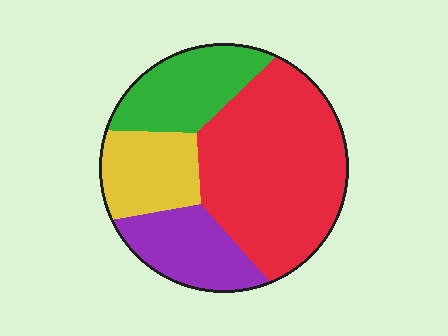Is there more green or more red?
Red.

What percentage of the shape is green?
Green covers about 20% of the shape.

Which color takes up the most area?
Red, at roughly 50%.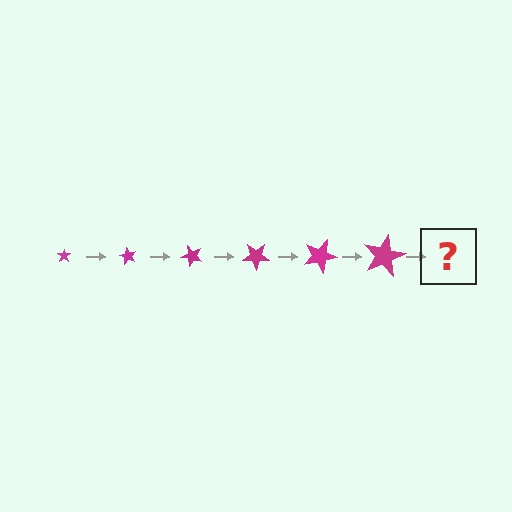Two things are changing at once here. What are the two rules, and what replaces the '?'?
The two rules are that the star grows larger each step and it rotates 60 degrees each step. The '?' should be a star, larger than the previous one and rotated 360 degrees from the start.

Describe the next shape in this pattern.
It should be a star, larger than the previous one and rotated 360 degrees from the start.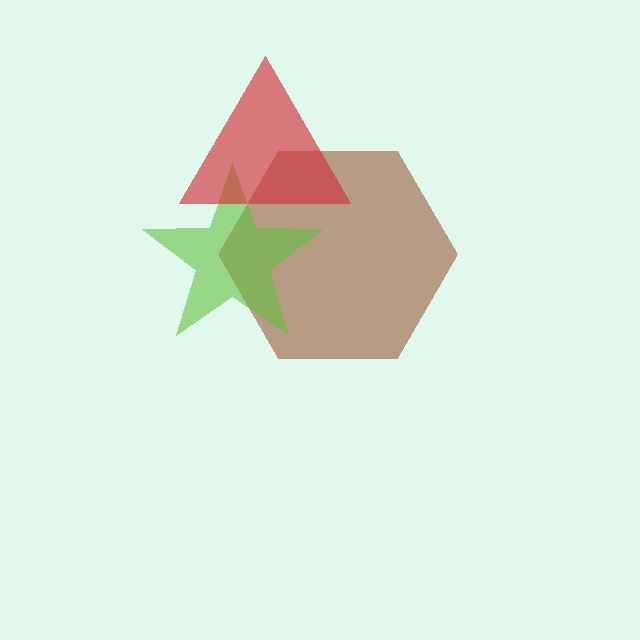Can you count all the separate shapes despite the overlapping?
Yes, there are 3 separate shapes.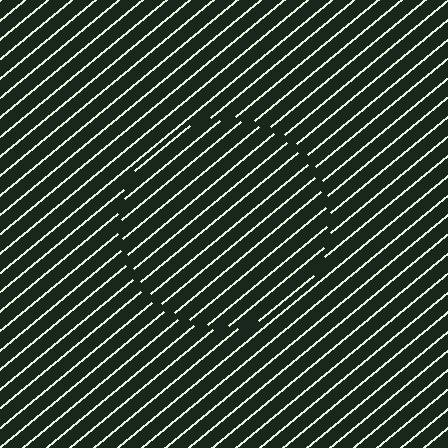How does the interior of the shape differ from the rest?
The interior of the shape contains the same grating, shifted by half a period — the contour is defined by the phase discontinuity where line-ends from the inner and outer gratings abut.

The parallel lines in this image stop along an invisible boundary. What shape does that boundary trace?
An illusory circle. The interior of the shape contains the same grating, shifted by half a period — the contour is defined by the phase discontinuity where line-ends from the inner and outer gratings abut.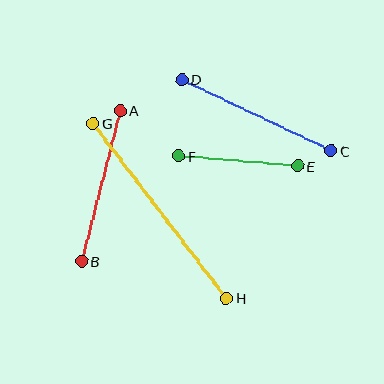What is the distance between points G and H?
The distance is approximately 220 pixels.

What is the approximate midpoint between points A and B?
The midpoint is at approximately (101, 186) pixels.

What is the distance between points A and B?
The distance is approximately 155 pixels.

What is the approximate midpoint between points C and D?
The midpoint is at approximately (257, 115) pixels.